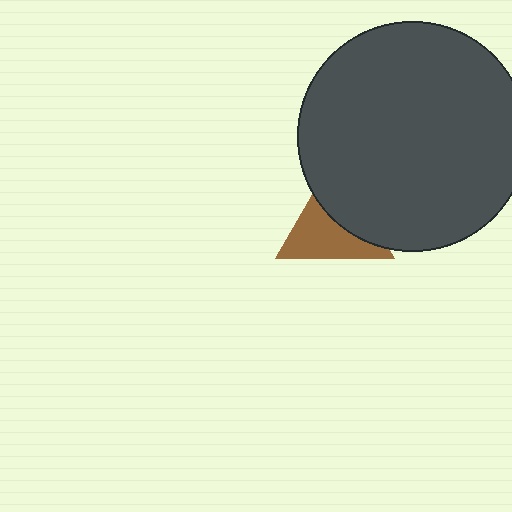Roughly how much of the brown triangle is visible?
About half of it is visible (roughly 56%).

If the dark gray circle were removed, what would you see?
You would see the complete brown triangle.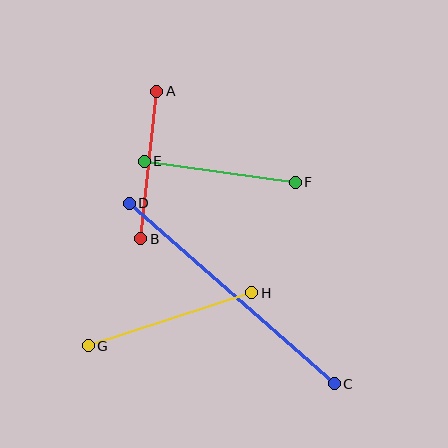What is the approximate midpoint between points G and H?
The midpoint is at approximately (170, 319) pixels.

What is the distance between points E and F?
The distance is approximately 152 pixels.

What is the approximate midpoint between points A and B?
The midpoint is at approximately (149, 165) pixels.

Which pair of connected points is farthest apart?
Points C and D are farthest apart.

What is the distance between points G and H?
The distance is approximately 172 pixels.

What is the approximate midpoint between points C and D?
The midpoint is at approximately (232, 293) pixels.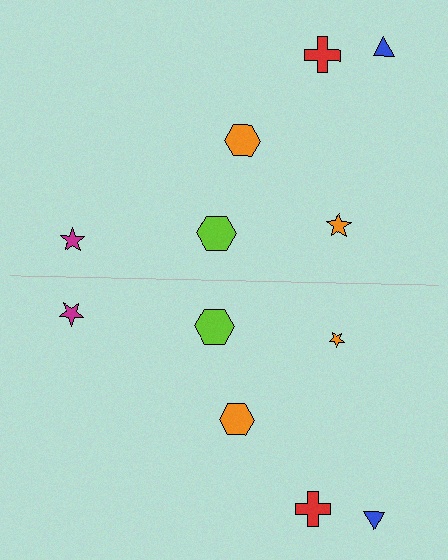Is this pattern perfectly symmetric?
No, the pattern is not perfectly symmetric. The orange star on the bottom side has a different size than its mirror counterpart.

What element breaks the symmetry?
The orange star on the bottom side has a different size than its mirror counterpart.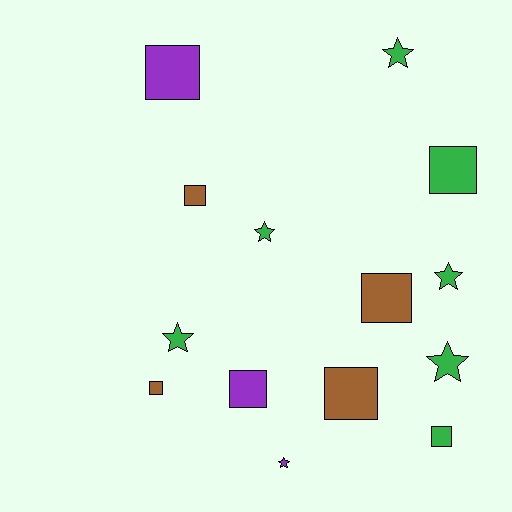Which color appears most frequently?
Green, with 7 objects.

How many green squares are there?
There are 2 green squares.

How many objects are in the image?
There are 14 objects.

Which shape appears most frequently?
Square, with 8 objects.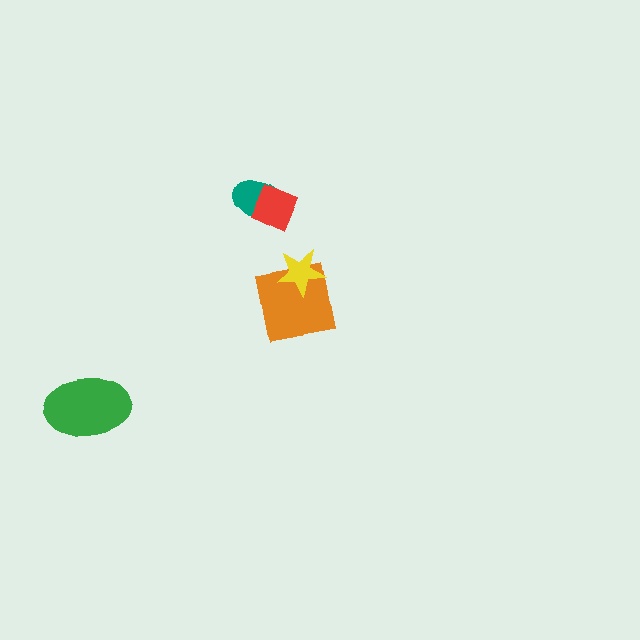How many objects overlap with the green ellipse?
0 objects overlap with the green ellipse.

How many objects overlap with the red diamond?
1 object overlaps with the red diamond.